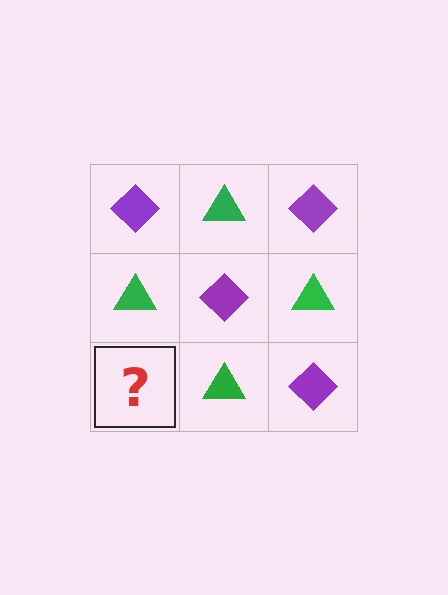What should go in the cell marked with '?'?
The missing cell should contain a purple diamond.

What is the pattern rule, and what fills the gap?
The rule is that it alternates purple diamond and green triangle in a checkerboard pattern. The gap should be filled with a purple diamond.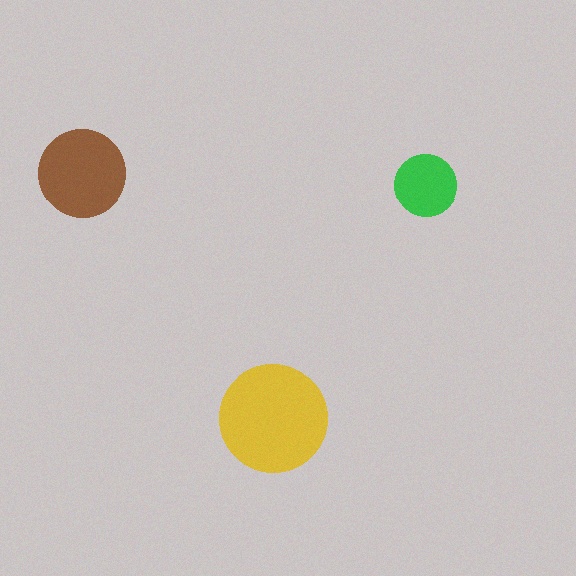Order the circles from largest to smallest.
the yellow one, the brown one, the green one.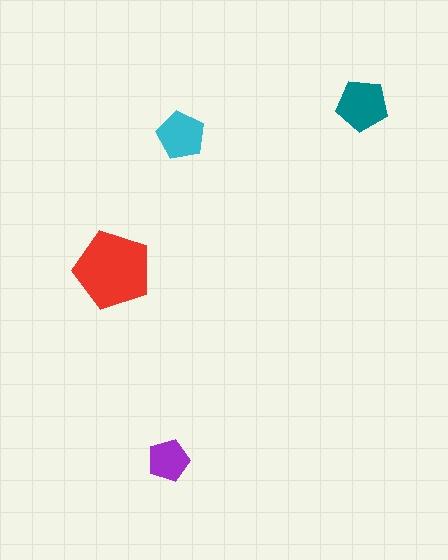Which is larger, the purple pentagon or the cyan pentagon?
The cyan one.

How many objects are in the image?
There are 4 objects in the image.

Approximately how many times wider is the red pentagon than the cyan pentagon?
About 1.5 times wider.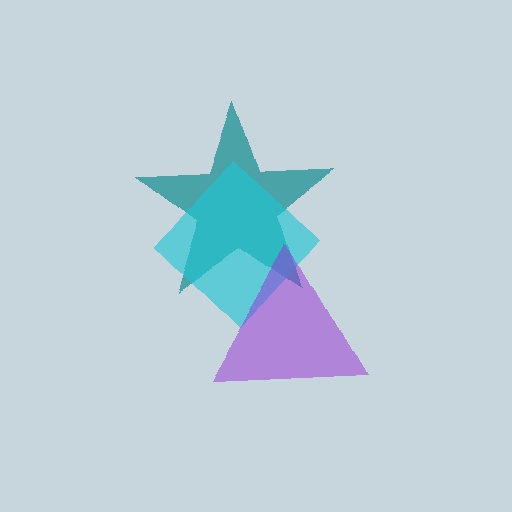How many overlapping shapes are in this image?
There are 3 overlapping shapes in the image.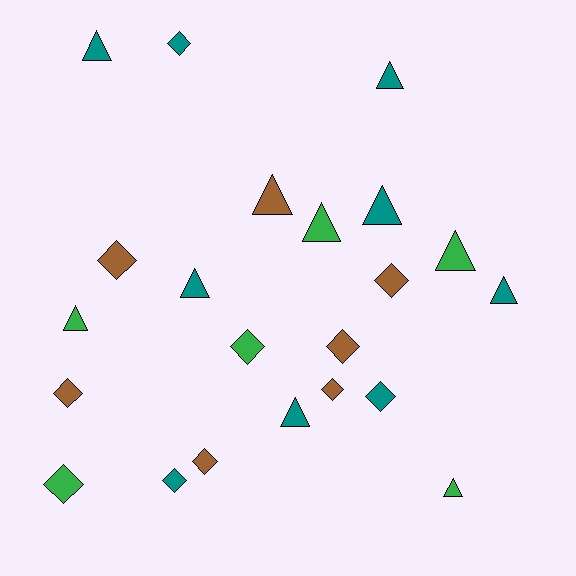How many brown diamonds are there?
There are 6 brown diamonds.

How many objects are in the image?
There are 22 objects.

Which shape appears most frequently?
Triangle, with 11 objects.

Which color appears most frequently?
Teal, with 9 objects.